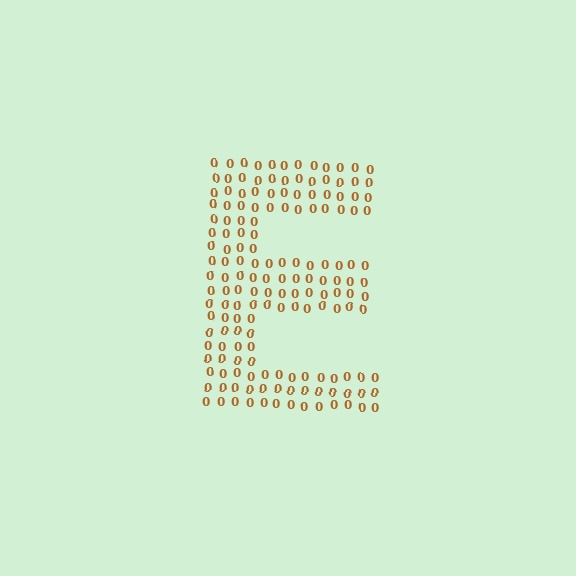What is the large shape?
The large shape is the letter E.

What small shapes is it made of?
It is made of small digit 0's.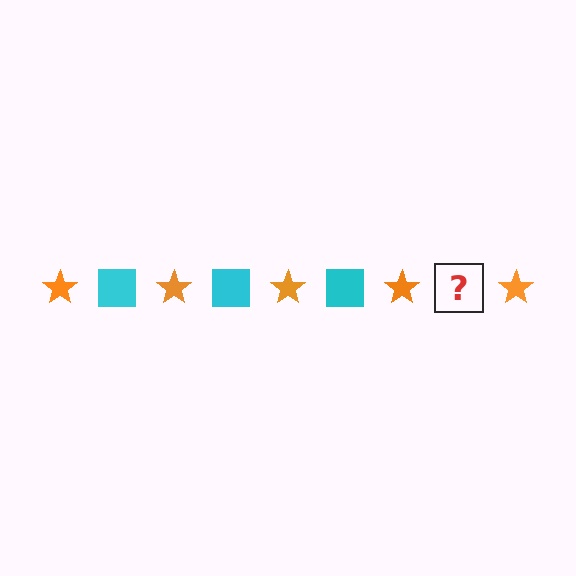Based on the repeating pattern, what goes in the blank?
The blank should be a cyan square.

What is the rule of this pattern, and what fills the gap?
The rule is that the pattern alternates between orange star and cyan square. The gap should be filled with a cyan square.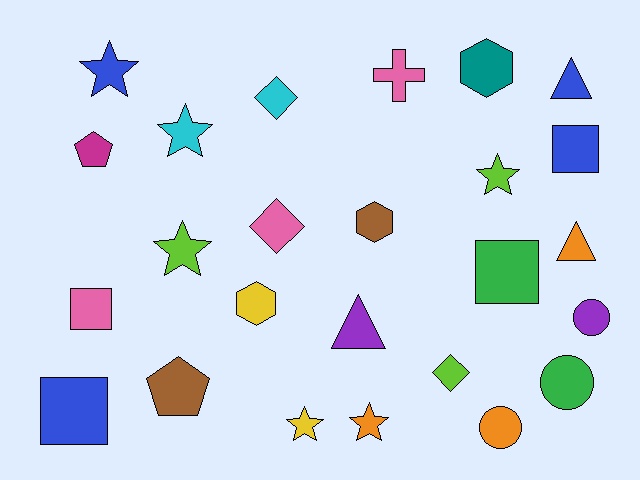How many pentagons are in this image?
There are 2 pentagons.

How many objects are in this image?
There are 25 objects.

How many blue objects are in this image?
There are 4 blue objects.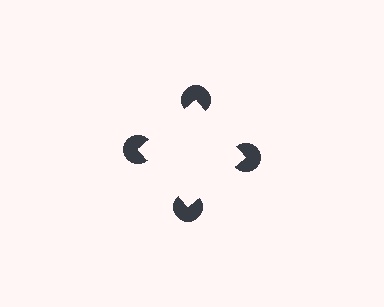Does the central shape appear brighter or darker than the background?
It typically appears slightly brighter than the background, even though no actual brightness change is drawn.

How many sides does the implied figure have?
4 sides.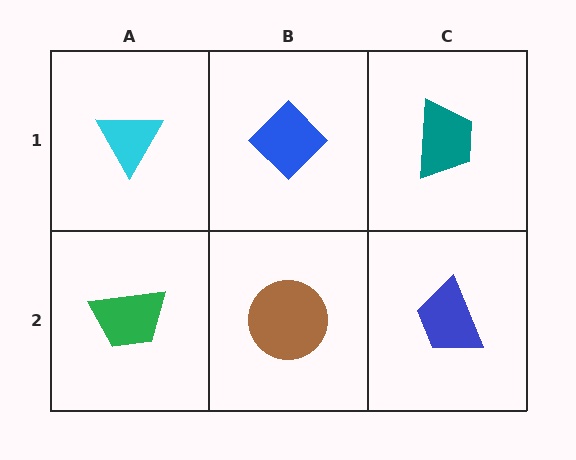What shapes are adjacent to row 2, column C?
A teal trapezoid (row 1, column C), a brown circle (row 2, column B).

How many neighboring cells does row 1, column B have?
3.